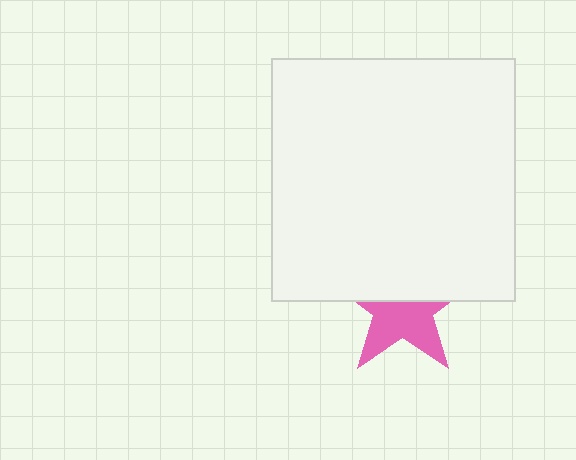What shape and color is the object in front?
The object in front is a white square.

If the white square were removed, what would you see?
You would see the complete pink star.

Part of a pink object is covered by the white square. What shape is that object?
It is a star.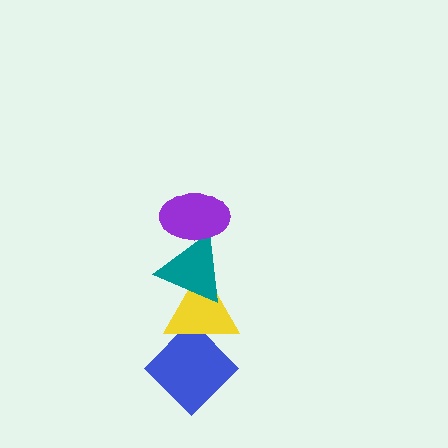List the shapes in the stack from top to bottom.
From top to bottom: the purple ellipse, the teal triangle, the yellow triangle, the blue diamond.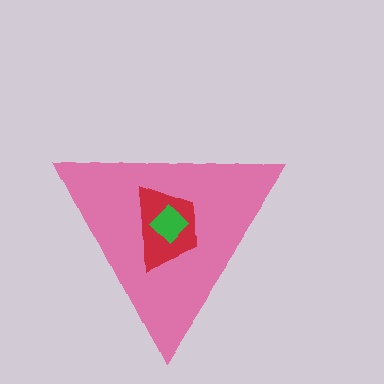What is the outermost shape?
The pink triangle.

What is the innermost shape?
The green diamond.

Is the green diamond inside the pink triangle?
Yes.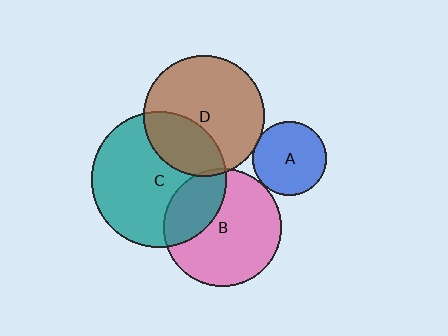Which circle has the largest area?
Circle C (teal).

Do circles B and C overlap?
Yes.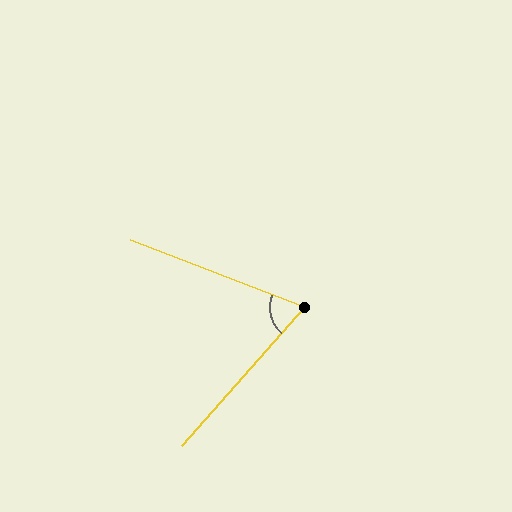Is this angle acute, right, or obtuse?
It is acute.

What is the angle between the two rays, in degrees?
Approximately 70 degrees.